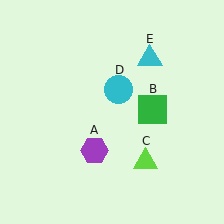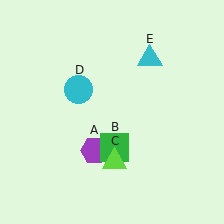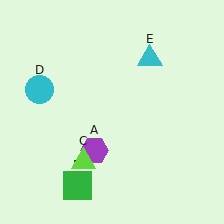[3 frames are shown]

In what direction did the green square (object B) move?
The green square (object B) moved down and to the left.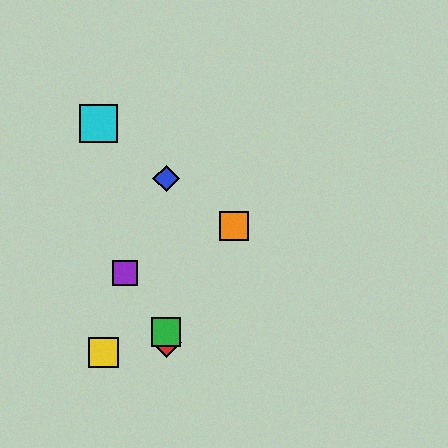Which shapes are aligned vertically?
The red diamond, the blue diamond, the green square are aligned vertically.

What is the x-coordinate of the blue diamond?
The blue diamond is at x≈166.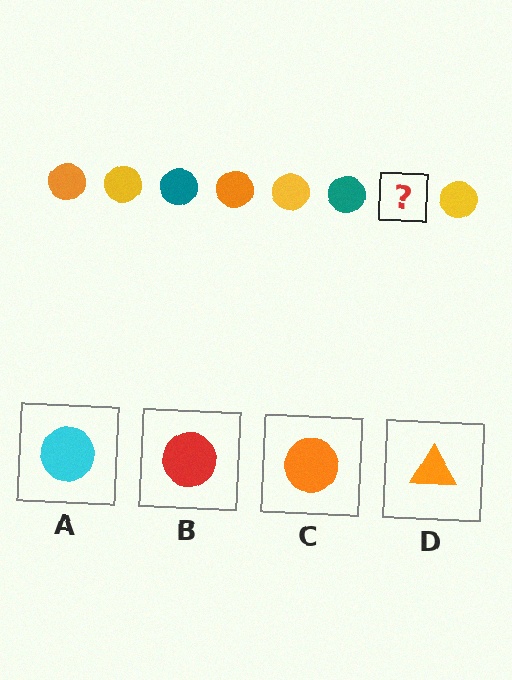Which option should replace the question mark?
Option C.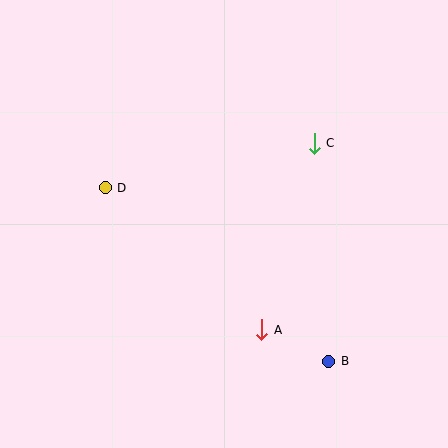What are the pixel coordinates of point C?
Point C is at (314, 143).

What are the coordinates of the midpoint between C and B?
The midpoint between C and B is at (321, 252).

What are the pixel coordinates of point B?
Point B is at (329, 361).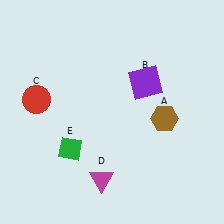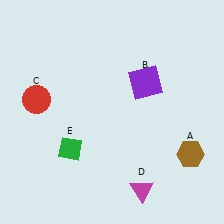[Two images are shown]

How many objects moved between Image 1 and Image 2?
2 objects moved between the two images.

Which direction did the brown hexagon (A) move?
The brown hexagon (A) moved down.